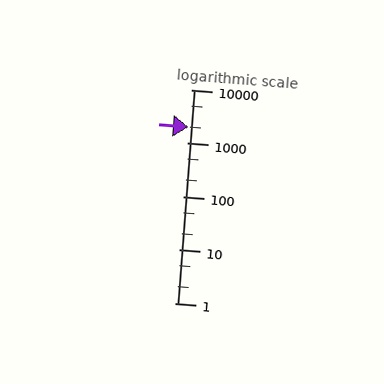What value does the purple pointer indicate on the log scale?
The pointer indicates approximately 2000.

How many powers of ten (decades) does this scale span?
The scale spans 4 decades, from 1 to 10000.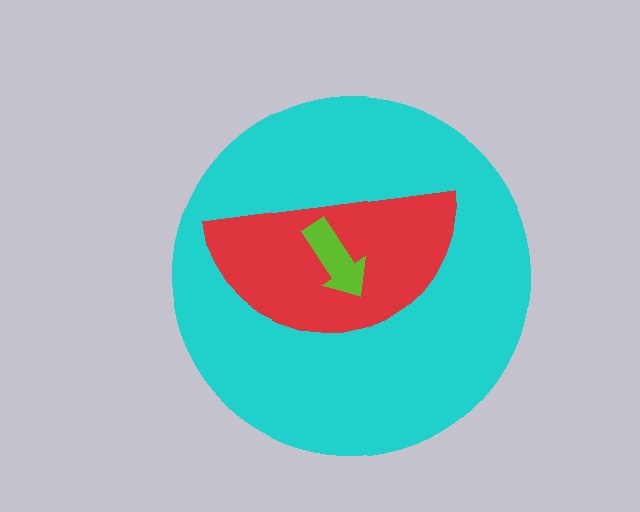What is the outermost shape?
The cyan circle.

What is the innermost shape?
The lime arrow.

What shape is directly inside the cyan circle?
The red semicircle.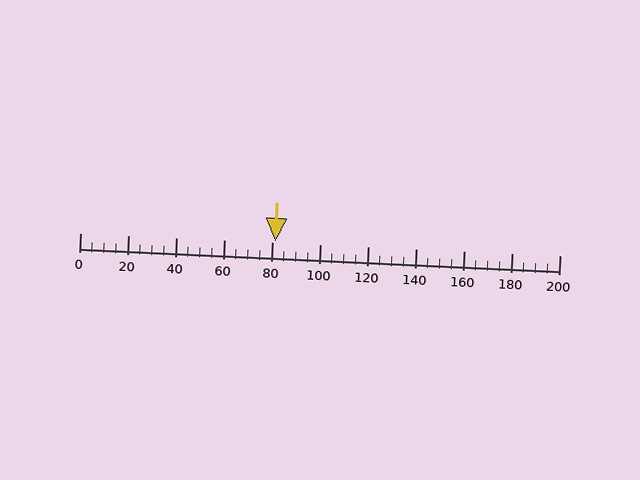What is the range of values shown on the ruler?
The ruler shows values from 0 to 200.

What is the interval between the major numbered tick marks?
The major tick marks are spaced 20 units apart.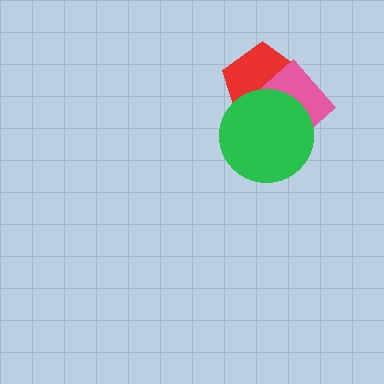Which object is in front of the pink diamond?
The green circle is in front of the pink diamond.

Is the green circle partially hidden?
No, no other shape covers it.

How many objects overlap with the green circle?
2 objects overlap with the green circle.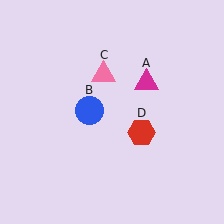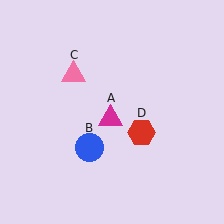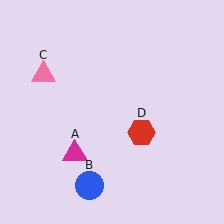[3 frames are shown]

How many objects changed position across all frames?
3 objects changed position: magenta triangle (object A), blue circle (object B), pink triangle (object C).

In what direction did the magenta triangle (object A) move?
The magenta triangle (object A) moved down and to the left.